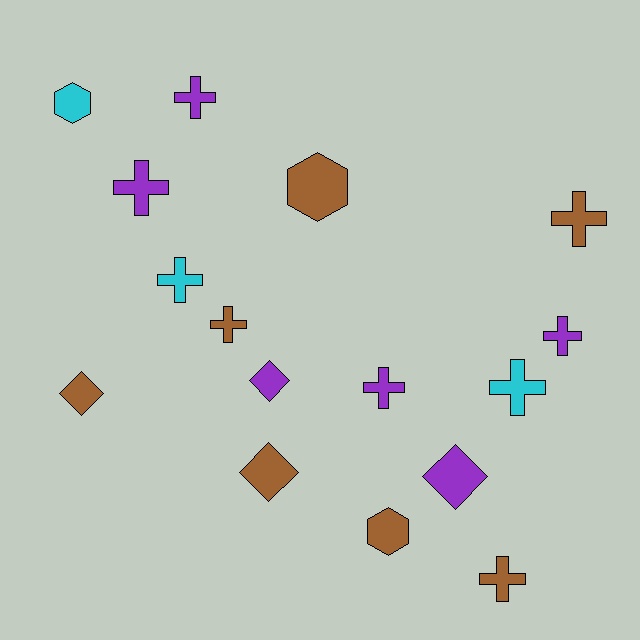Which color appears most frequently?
Brown, with 7 objects.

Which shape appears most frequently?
Cross, with 9 objects.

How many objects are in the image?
There are 16 objects.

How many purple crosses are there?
There are 4 purple crosses.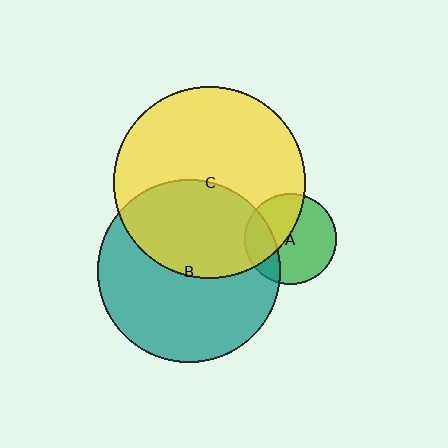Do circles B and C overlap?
Yes.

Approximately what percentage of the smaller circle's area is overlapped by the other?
Approximately 40%.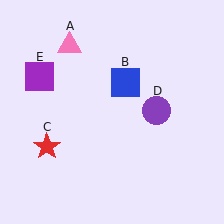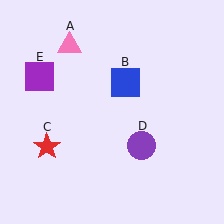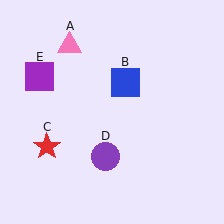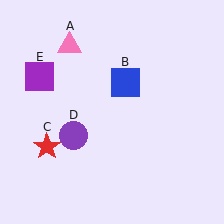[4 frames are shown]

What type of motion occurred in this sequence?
The purple circle (object D) rotated clockwise around the center of the scene.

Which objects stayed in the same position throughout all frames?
Pink triangle (object A) and blue square (object B) and red star (object C) and purple square (object E) remained stationary.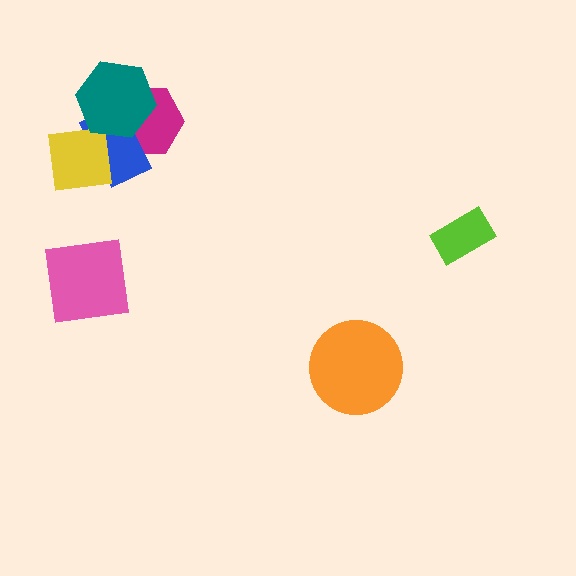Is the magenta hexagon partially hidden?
Yes, it is partially covered by another shape.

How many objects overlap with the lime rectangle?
0 objects overlap with the lime rectangle.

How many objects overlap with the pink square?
0 objects overlap with the pink square.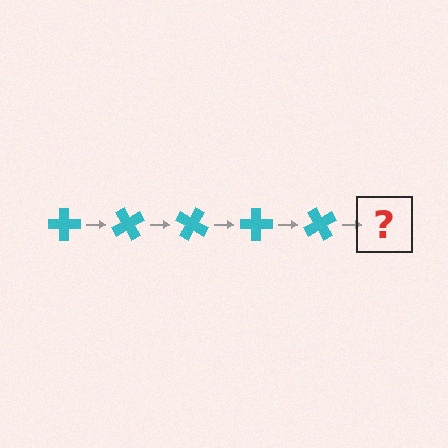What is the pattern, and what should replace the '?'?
The pattern is that the cross rotates 60 degrees each step. The '?' should be a cyan cross rotated 300 degrees.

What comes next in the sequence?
The next element should be a cyan cross rotated 300 degrees.